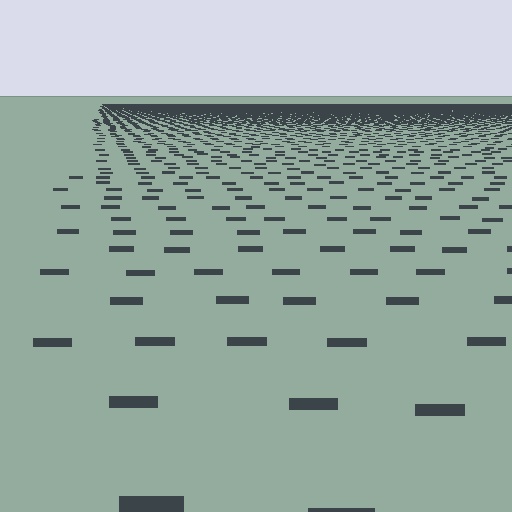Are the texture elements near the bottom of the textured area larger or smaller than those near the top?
Larger. Near the bottom, elements are closer to the viewer and appear at a bigger on-screen size.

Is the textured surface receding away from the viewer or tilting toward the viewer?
The surface is receding away from the viewer. Texture elements get smaller and denser toward the top.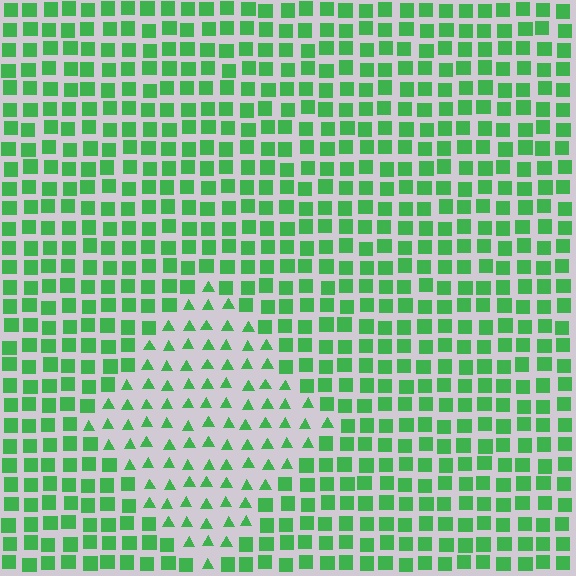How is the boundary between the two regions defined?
The boundary is defined by a change in element shape: triangles inside vs. squares outside. All elements share the same color and spacing.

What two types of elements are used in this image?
The image uses triangles inside the diamond region and squares outside it.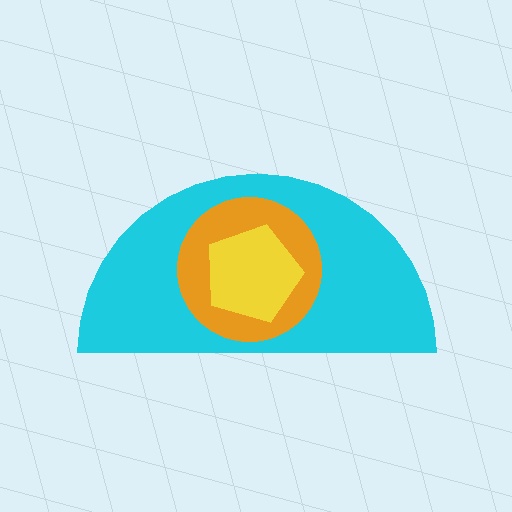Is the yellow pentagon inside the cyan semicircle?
Yes.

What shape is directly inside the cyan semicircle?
The orange circle.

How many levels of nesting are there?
3.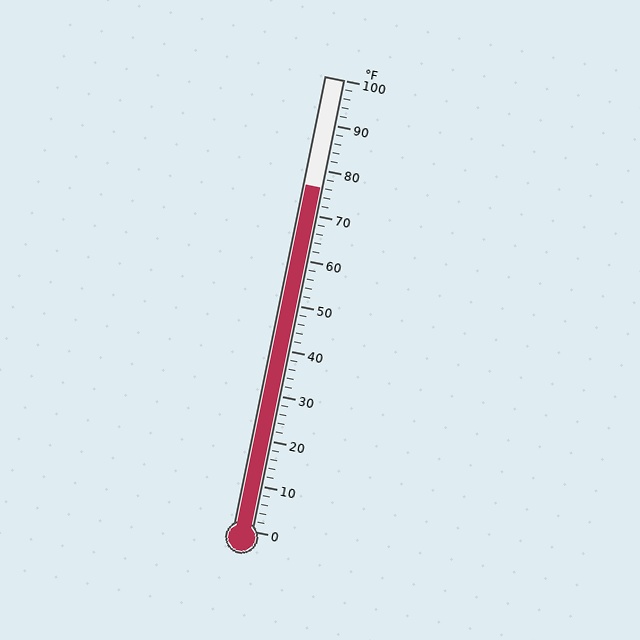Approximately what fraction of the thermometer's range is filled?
The thermometer is filled to approximately 75% of its range.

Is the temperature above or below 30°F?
The temperature is above 30°F.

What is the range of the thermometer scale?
The thermometer scale ranges from 0°F to 100°F.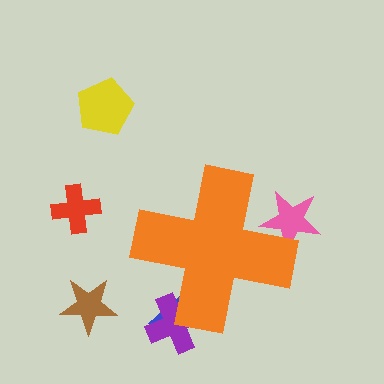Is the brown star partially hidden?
No, the brown star is fully visible.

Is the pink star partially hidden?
Yes, the pink star is partially hidden behind the orange cross.